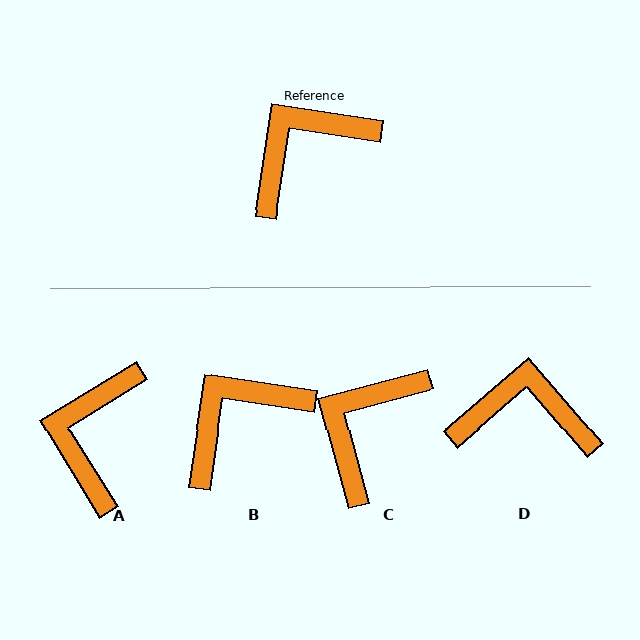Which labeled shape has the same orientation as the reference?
B.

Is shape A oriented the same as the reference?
No, it is off by about 40 degrees.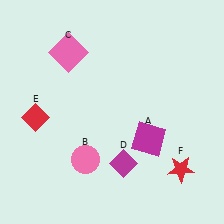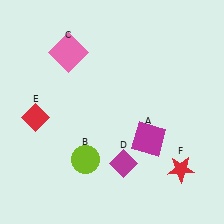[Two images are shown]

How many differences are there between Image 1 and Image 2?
There is 1 difference between the two images.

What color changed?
The circle (B) changed from pink in Image 1 to lime in Image 2.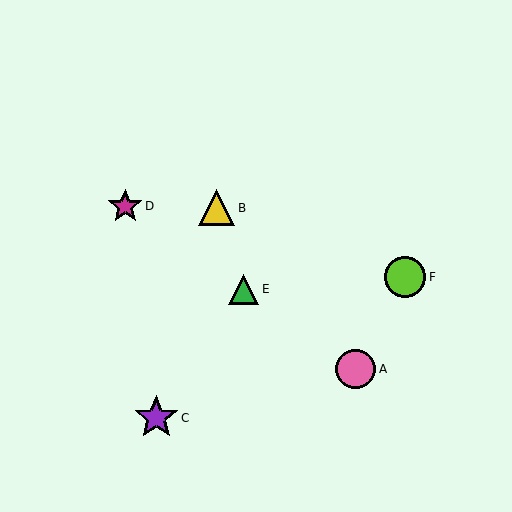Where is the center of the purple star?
The center of the purple star is at (156, 418).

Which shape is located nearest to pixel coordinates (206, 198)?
The yellow triangle (labeled B) at (217, 208) is nearest to that location.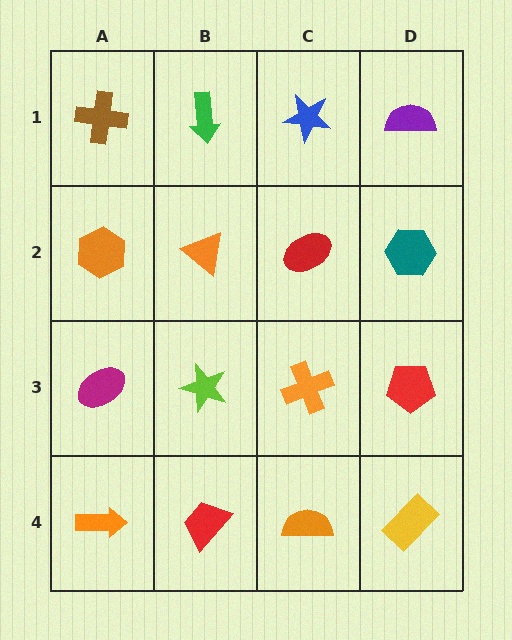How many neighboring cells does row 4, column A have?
2.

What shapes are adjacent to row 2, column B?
A green arrow (row 1, column B), a lime star (row 3, column B), an orange hexagon (row 2, column A), a red ellipse (row 2, column C).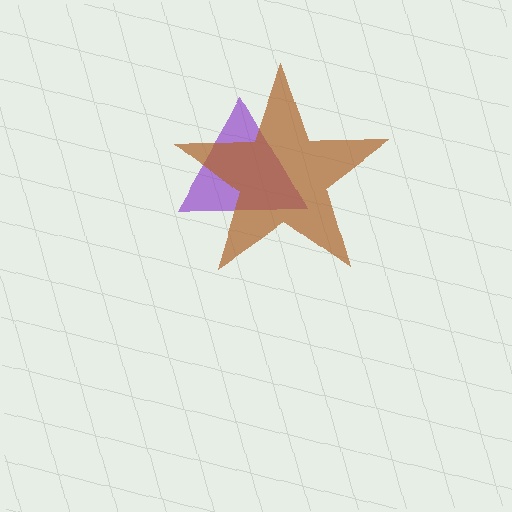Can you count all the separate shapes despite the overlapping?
Yes, there are 2 separate shapes.